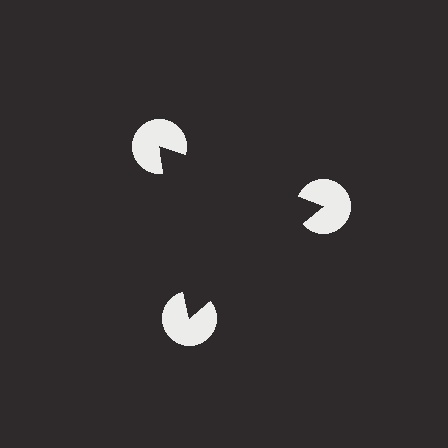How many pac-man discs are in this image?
There are 3 — one at each vertex of the illusory triangle.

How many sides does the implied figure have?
3 sides.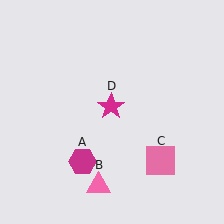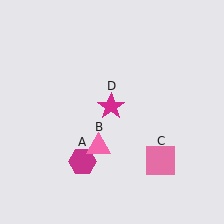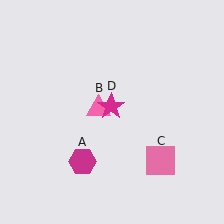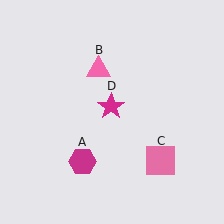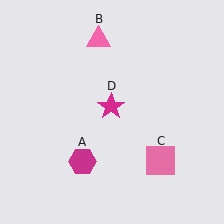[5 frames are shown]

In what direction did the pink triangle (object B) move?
The pink triangle (object B) moved up.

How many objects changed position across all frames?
1 object changed position: pink triangle (object B).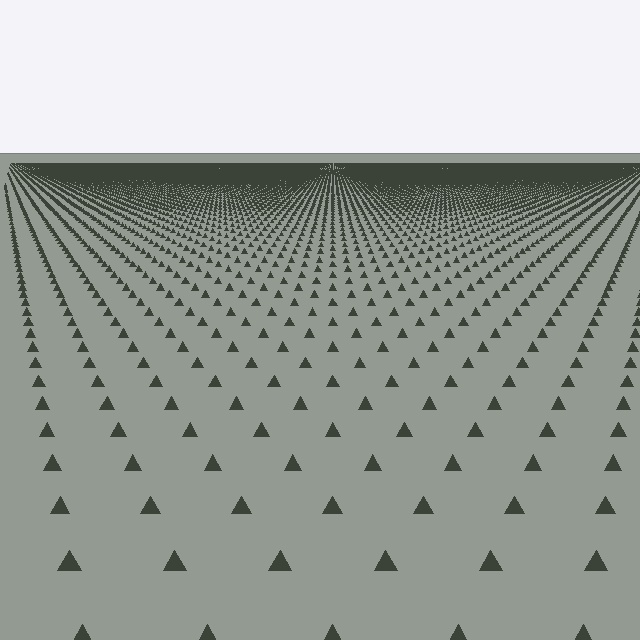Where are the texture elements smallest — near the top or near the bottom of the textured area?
Near the top.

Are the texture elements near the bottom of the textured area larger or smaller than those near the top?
Larger. Near the bottom, elements are closer to the viewer and appear at a bigger on-screen size.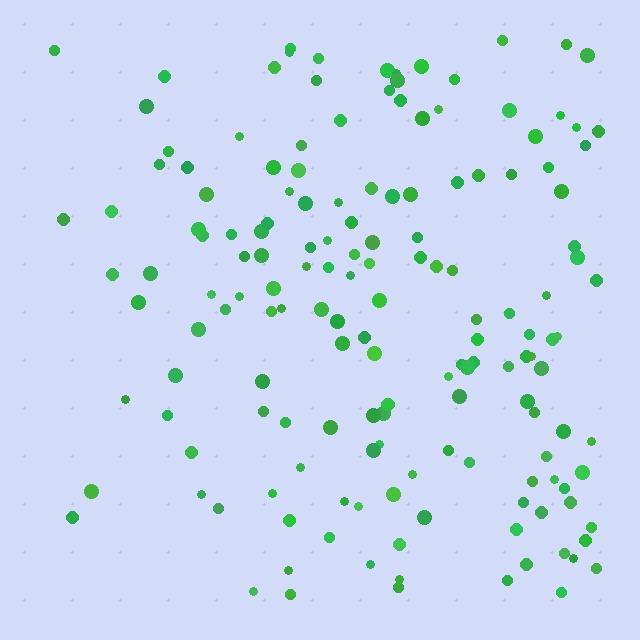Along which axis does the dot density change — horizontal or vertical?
Horizontal.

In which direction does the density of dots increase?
From left to right, with the right side densest.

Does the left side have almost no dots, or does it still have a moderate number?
Still a moderate number, just noticeably fewer than the right.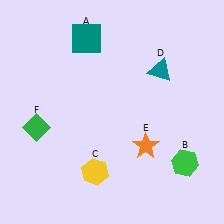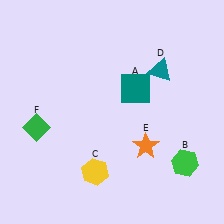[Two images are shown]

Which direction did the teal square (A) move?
The teal square (A) moved down.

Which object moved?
The teal square (A) moved down.